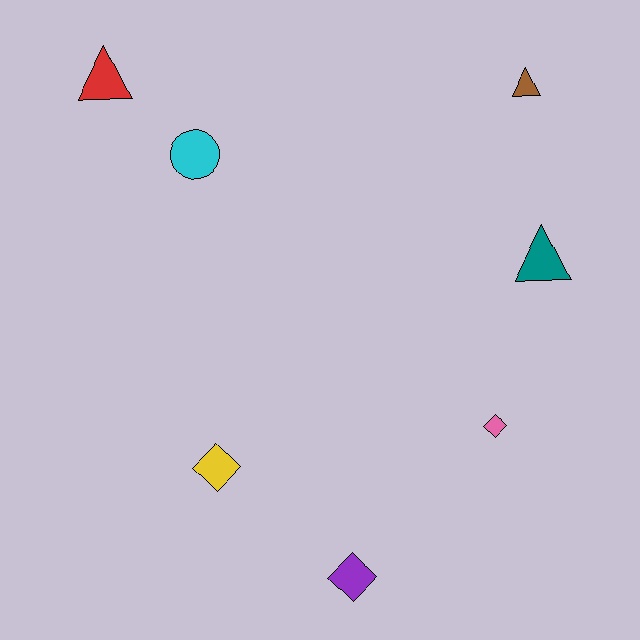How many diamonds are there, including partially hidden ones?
There are 3 diamonds.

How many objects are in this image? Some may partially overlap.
There are 7 objects.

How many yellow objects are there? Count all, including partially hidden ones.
There is 1 yellow object.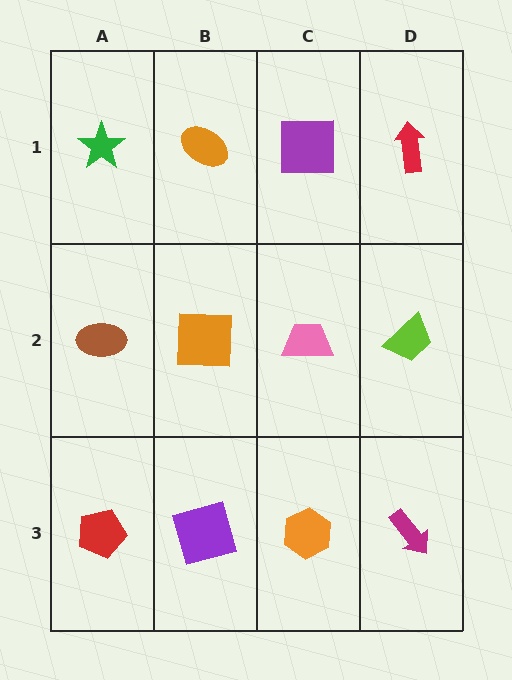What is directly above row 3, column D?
A lime trapezoid.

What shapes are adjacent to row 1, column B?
An orange square (row 2, column B), a green star (row 1, column A), a purple square (row 1, column C).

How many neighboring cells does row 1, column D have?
2.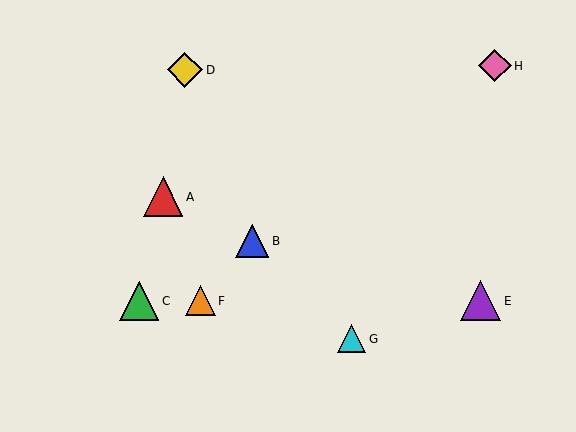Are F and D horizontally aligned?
No, F is at y≈301 and D is at y≈70.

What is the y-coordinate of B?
Object B is at y≈241.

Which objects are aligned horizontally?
Objects C, E, F are aligned horizontally.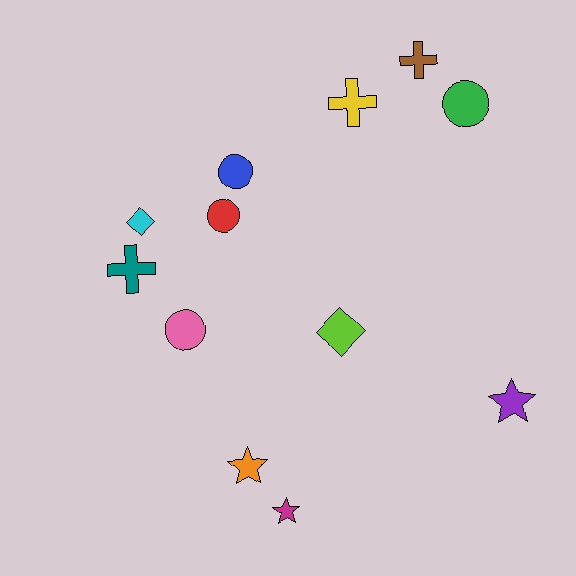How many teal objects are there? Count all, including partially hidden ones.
There is 1 teal object.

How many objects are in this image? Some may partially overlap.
There are 12 objects.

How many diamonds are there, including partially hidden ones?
There are 2 diamonds.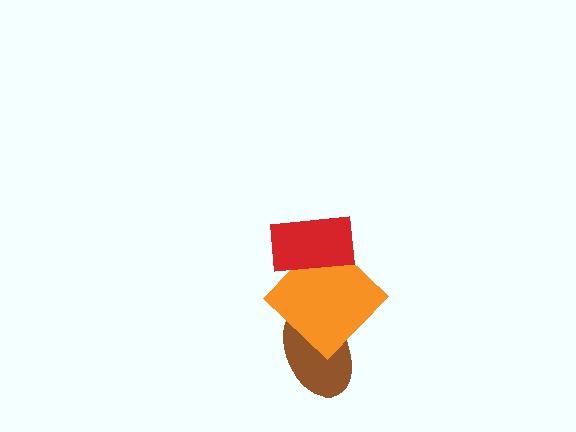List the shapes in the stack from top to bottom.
From top to bottom: the red rectangle, the orange diamond, the brown ellipse.